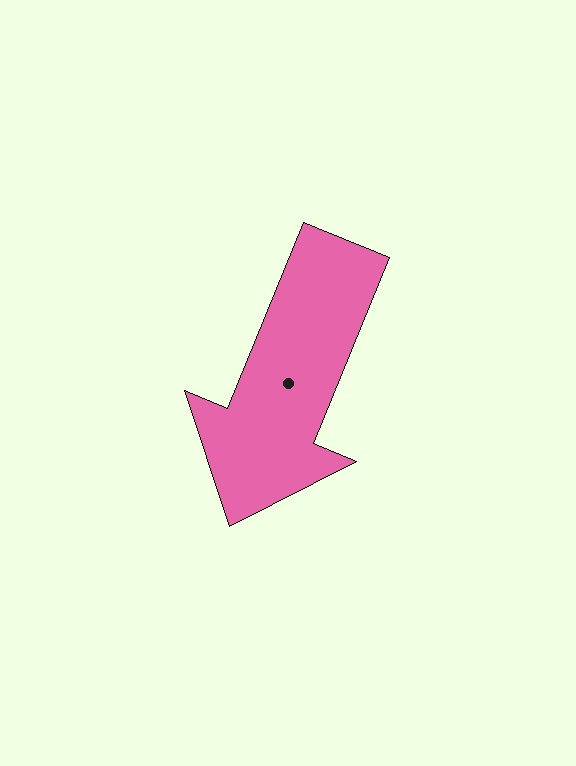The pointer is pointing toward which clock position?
Roughly 7 o'clock.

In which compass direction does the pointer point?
South.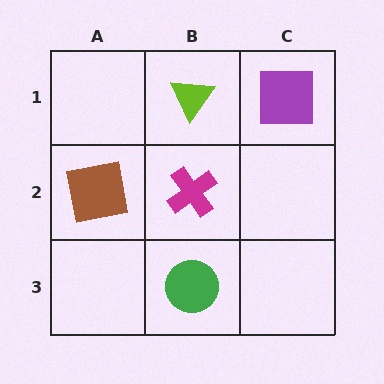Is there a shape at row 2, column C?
No, that cell is empty.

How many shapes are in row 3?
1 shape.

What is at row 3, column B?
A green circle.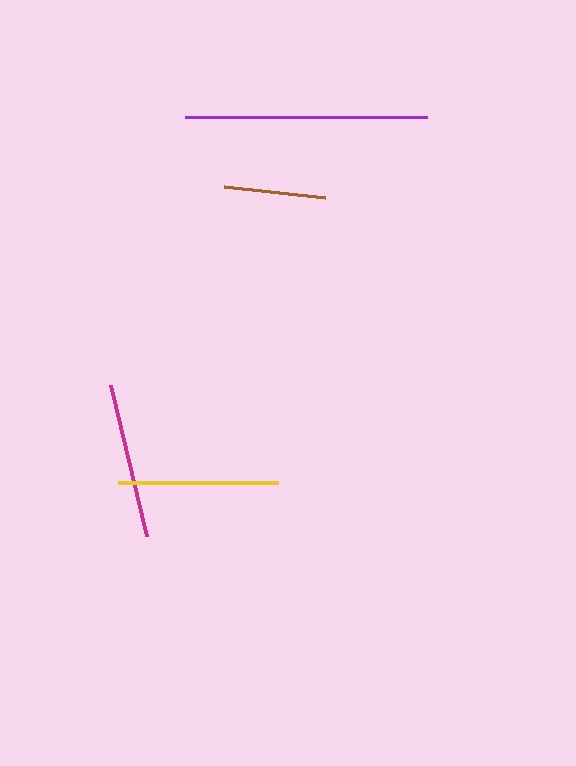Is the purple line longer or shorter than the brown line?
The purple line is longer than the brown line.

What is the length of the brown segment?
The brown segment is approximately 102 pixels long.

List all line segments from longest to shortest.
From longest to shortest: purple, yellow, magenta, brown.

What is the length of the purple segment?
The purple segment is approximately 242 pixels long.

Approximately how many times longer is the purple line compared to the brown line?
The purple line is approximately 2.4 times the length of the brown line.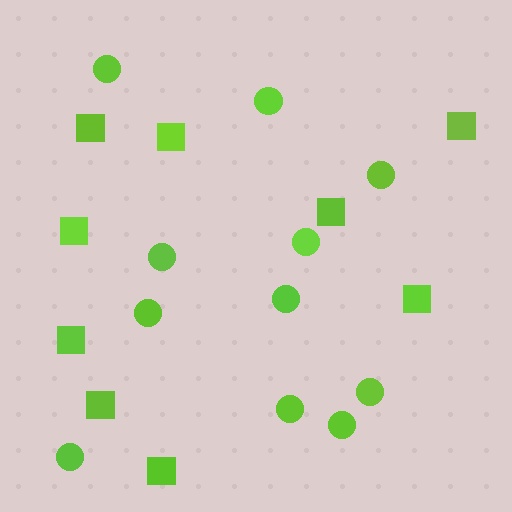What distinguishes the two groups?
There are 2 groups: one group of circles (11) and one group of squares (9).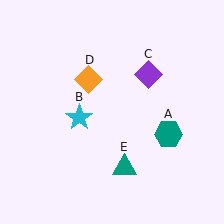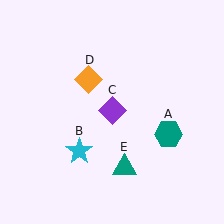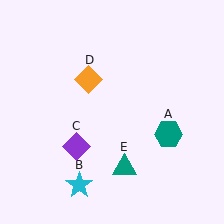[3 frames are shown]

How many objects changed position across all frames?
2 objects changed position: cyan star (object B), purple diamond (object C).